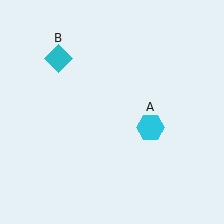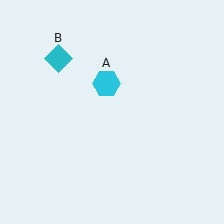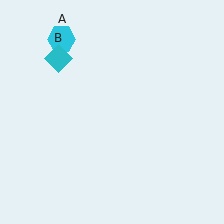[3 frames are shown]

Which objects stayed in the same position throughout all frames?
Cyan diamond (object B) remained stationary.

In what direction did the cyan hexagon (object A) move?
The cyan hexagon (object A) moved up and to the left.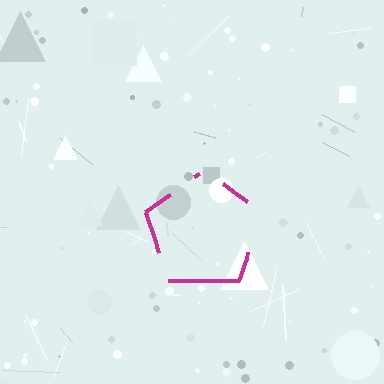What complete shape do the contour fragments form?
The contour fragments form a pentagon.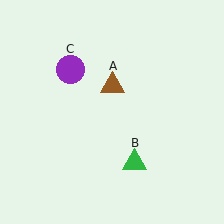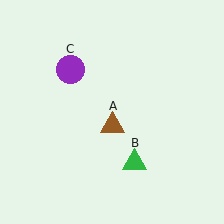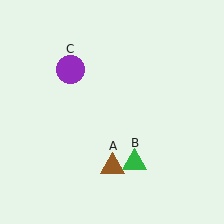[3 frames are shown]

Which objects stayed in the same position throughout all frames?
Green triangle (object B) and purple circle (object C) remained stationary.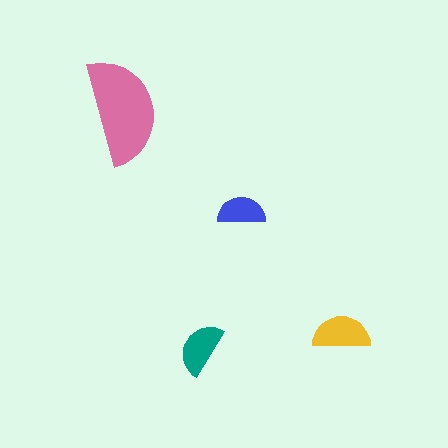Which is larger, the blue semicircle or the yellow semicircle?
The yellow one.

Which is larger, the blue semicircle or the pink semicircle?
The pink one.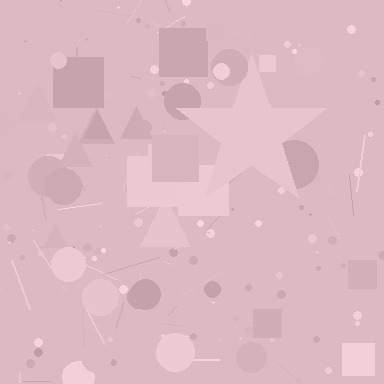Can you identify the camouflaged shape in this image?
The camouflaged shape is a star.